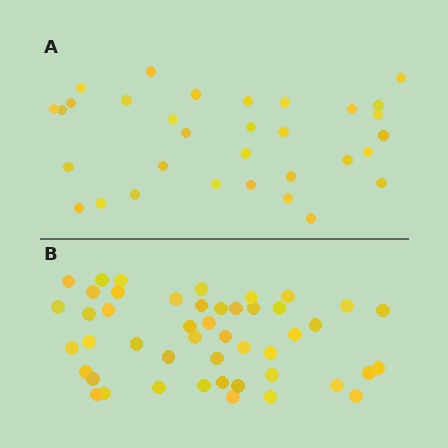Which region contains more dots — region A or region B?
Region B (the bottom region) has more dots.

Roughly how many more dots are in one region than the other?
Region B has approximately 15 more dots than region A.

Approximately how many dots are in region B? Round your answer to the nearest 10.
About 50 dots. (The exact count is 47, which rounds to 50.)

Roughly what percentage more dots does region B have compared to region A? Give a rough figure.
About 45% more.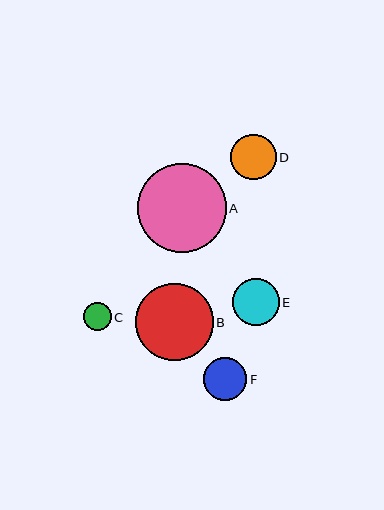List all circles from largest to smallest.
From largest to smallest: A, B, E, D, F, C.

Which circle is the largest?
Circle A is the largest with a size of approximately 89 pixels.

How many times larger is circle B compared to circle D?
Circle B is approximately 1.7 times the size of circle D.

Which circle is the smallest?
Circle C is the smallest with a size of approximately 28 pixels.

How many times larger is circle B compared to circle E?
Circle B is approximately 1.6 times the size of circle E.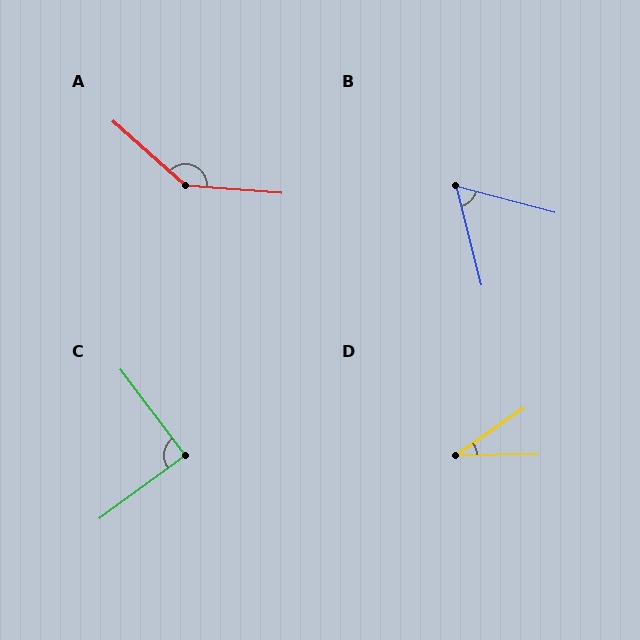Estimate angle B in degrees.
Approximately 61 degrees.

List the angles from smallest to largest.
D (34°), B (61°), C (89°), A (143°).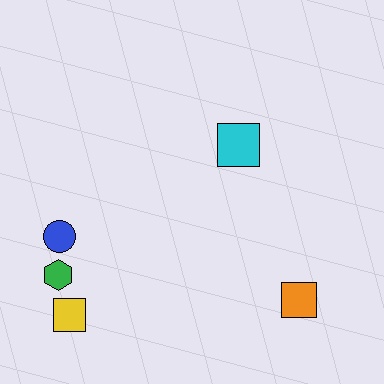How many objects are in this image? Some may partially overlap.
There are 5 objects.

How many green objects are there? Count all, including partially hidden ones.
There is 1 green object.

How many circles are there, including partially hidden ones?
There is 1 circle.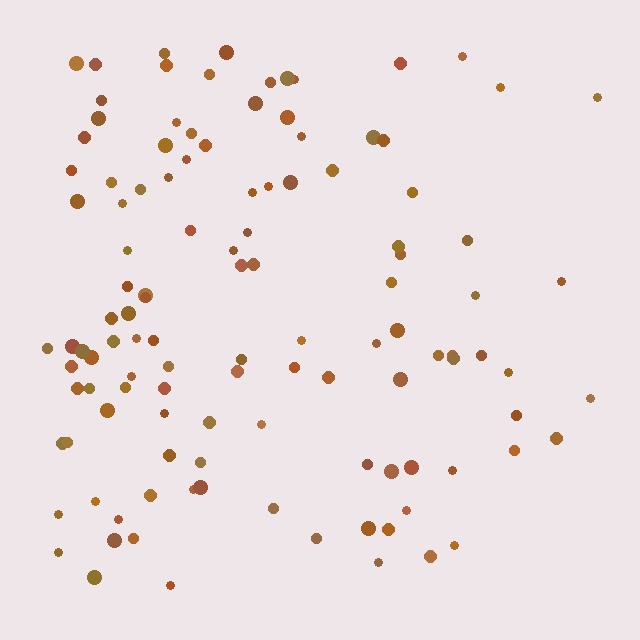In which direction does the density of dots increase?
From right to left, with the left side densest.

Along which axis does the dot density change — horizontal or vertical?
Horizontal.